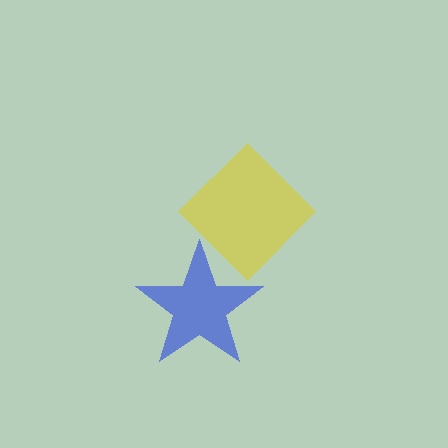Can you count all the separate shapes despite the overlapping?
Yes, there are 2 separate shapes.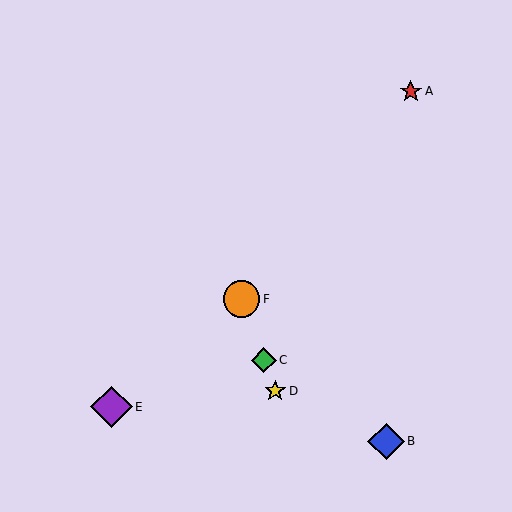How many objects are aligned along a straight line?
3 objects (C, D, F) are aligned along a straight line.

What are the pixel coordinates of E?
Object E is at (111, 407).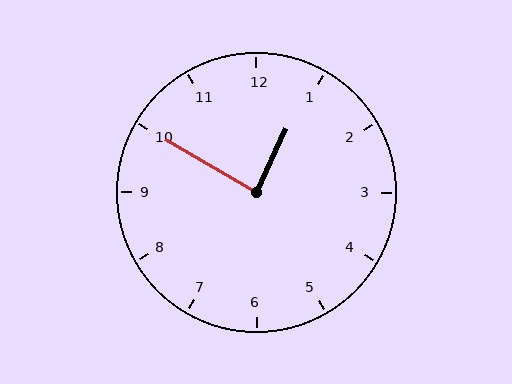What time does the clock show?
12:50.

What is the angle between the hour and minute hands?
Approximately 85 degrees.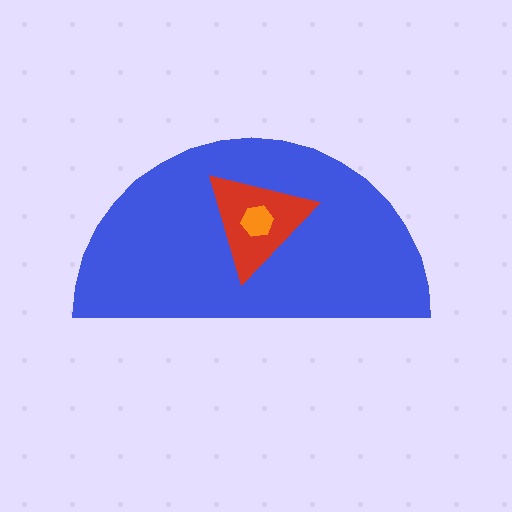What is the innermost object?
The orange hexagon.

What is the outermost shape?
The blue semicircle.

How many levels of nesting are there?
3.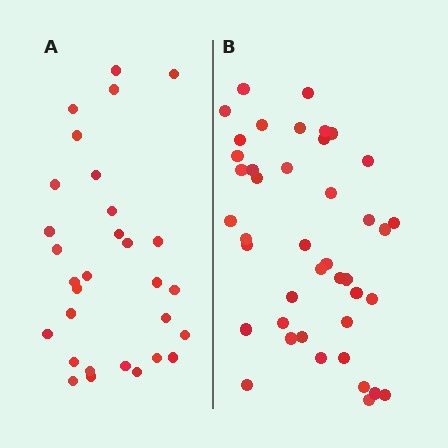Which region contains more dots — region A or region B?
Region B (the right region) has more dots.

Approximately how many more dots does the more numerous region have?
Region B has roughly 12 or so more dots than region A.